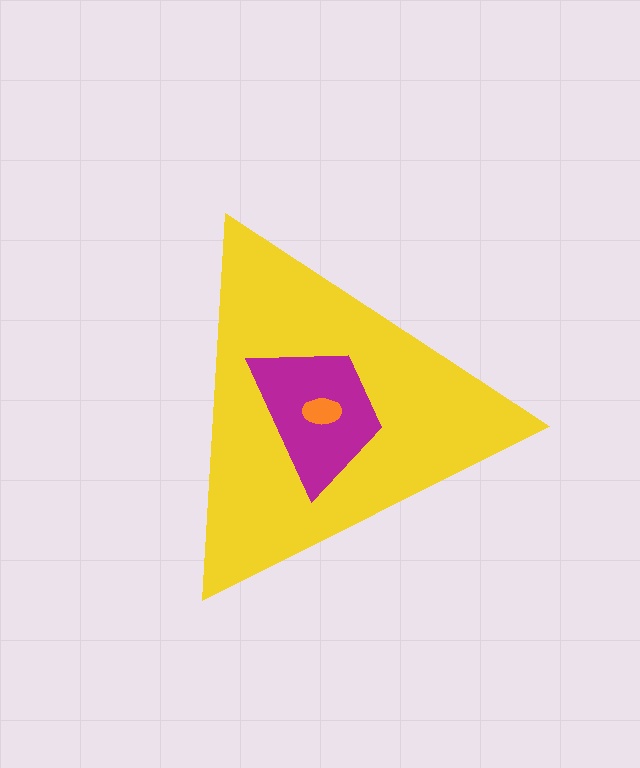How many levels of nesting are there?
3.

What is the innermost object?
The orange ellipse.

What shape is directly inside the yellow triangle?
The magenta trapezoid.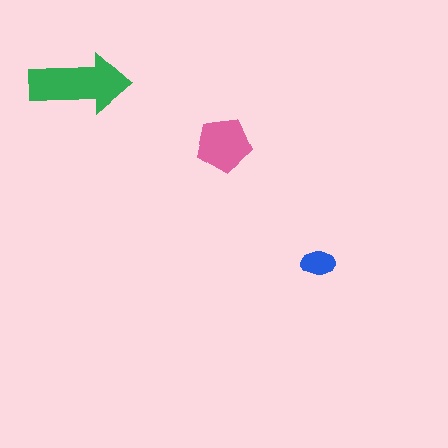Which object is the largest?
The green arrow.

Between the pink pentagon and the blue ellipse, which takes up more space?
The pink pentagon.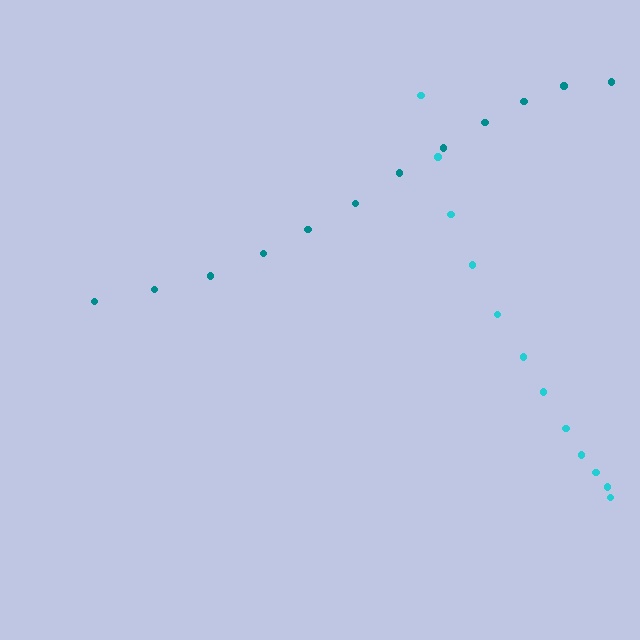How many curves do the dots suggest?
There are 2 distinct paths.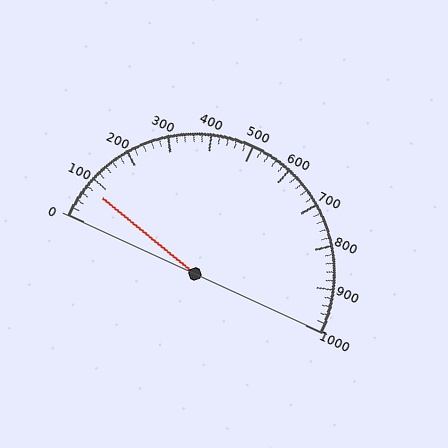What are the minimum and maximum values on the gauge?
The gauge ranges from 0 to 1000.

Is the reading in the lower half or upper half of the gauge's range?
The reading is in the lower half of the range (0 to 1000).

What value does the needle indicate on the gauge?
The needle indicates approximately 80.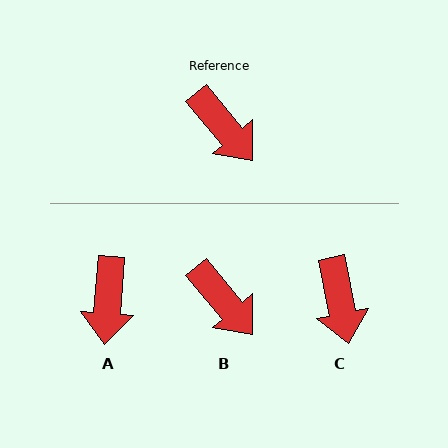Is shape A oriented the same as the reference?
No, it is off by about 44 degrees.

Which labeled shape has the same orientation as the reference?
B.